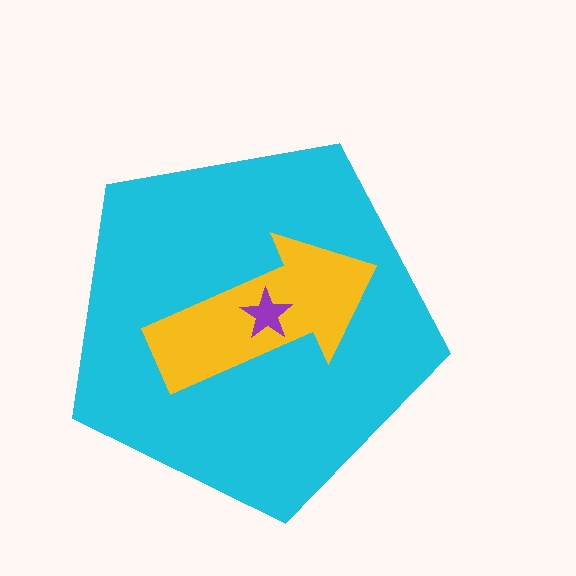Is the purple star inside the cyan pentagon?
Yes.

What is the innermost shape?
The purple star.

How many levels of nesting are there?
3.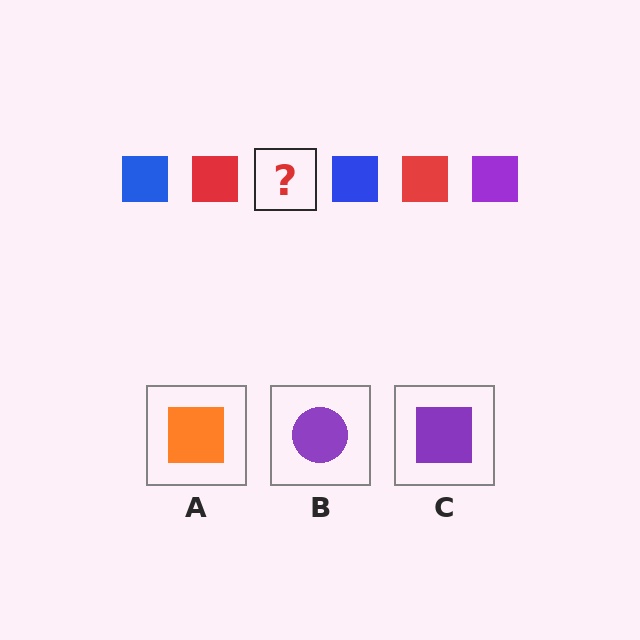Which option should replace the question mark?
Option C.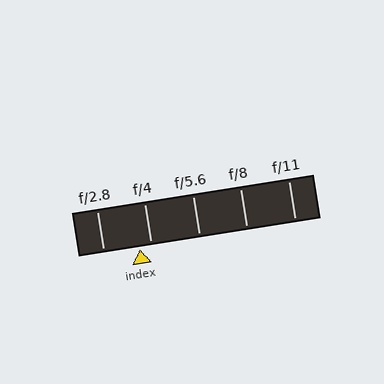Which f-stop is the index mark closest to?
The index mark is closest to f/4.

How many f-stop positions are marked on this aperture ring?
There are 5 f-stop positions marked.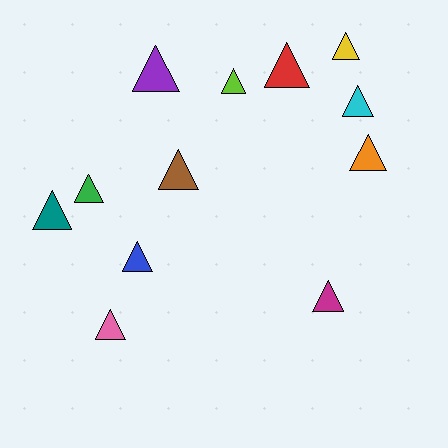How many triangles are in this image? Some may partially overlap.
There are 12 triangles.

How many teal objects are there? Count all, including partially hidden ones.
There is 1 teal object.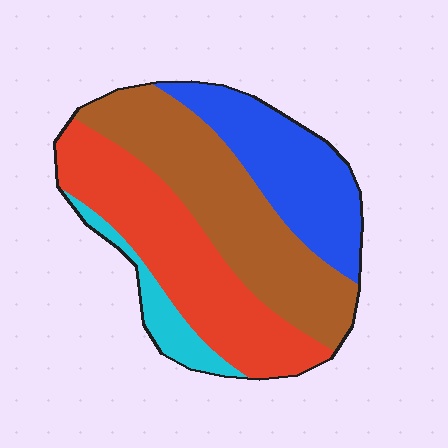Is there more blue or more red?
Red.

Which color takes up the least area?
Cyan, at roughly 10%.